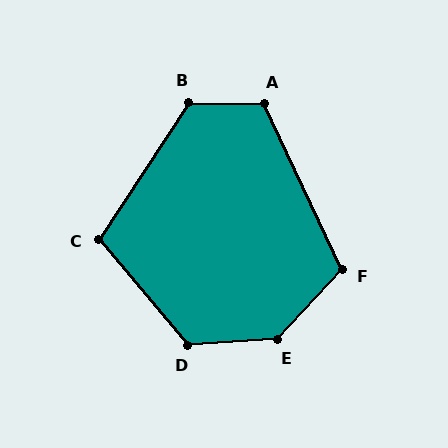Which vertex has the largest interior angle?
E, at approximately 137 degrees.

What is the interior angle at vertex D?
Approximately 126 degrees (obtuse).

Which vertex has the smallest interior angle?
C, at approximately 107 degrees.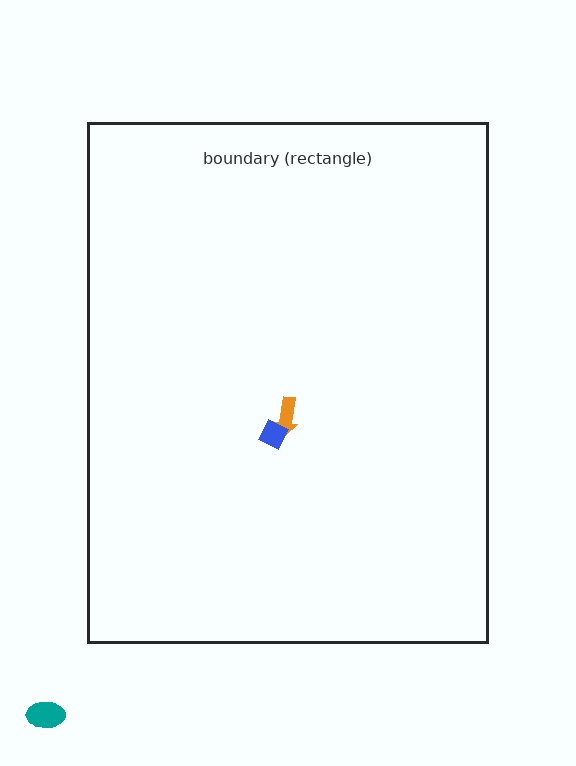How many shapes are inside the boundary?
2 inside, 1 outside.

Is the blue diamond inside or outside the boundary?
Inside.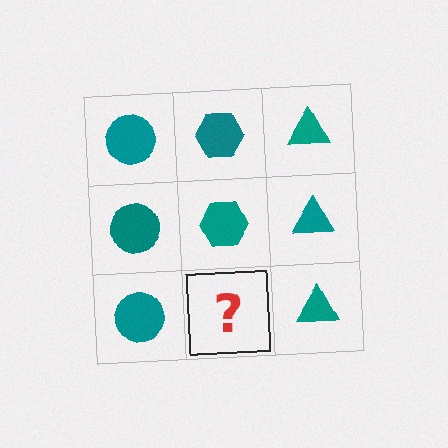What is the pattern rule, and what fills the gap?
The rule is that each column has a consistent shape. The gap should be filled with a teal hexagon.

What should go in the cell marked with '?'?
The missing cell should contain a teal hexagon.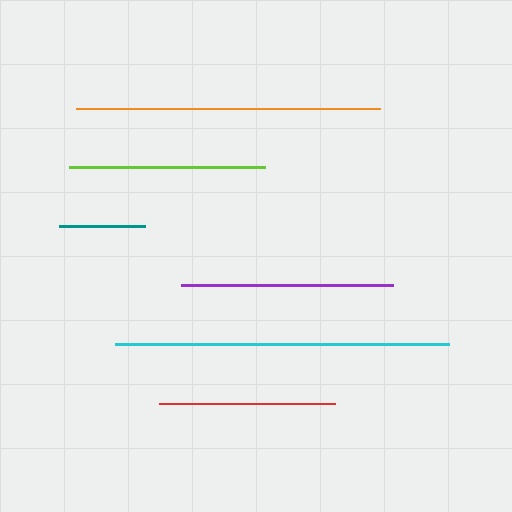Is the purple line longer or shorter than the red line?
The purple line is longer than the red line.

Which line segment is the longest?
The cyan line is the longest at approximately 334 pixels.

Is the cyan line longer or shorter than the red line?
The cyan line is longer than the red line.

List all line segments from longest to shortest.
From longest to shortest: cyan, orange, purple, lime, red, teal.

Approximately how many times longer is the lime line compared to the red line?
The lime line is approximately 1.1 times the length of the red line.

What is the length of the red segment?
The red segment is approximately 176 pixels long.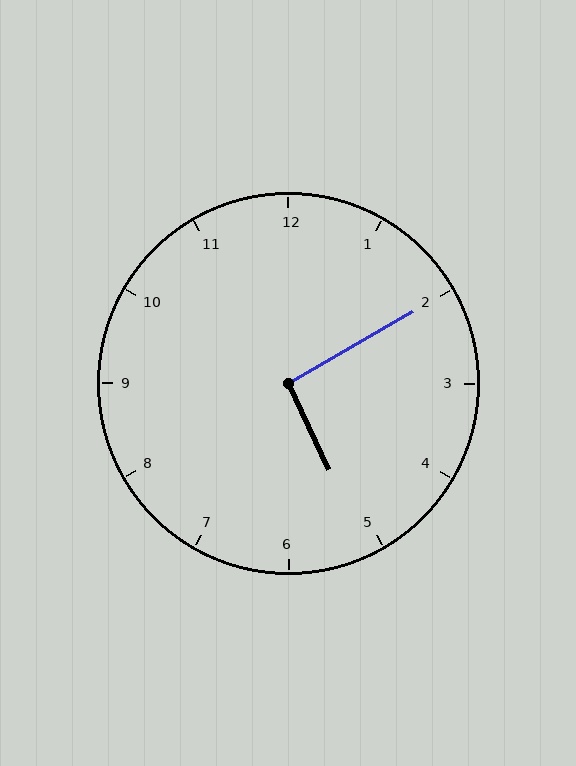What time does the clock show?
5:10.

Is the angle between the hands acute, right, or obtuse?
It is right.